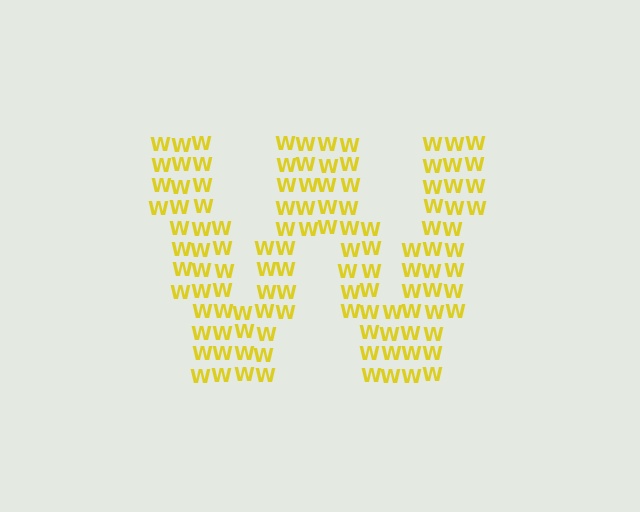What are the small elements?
The small elements are letter W's.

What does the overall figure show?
The overall figure shows the letter W.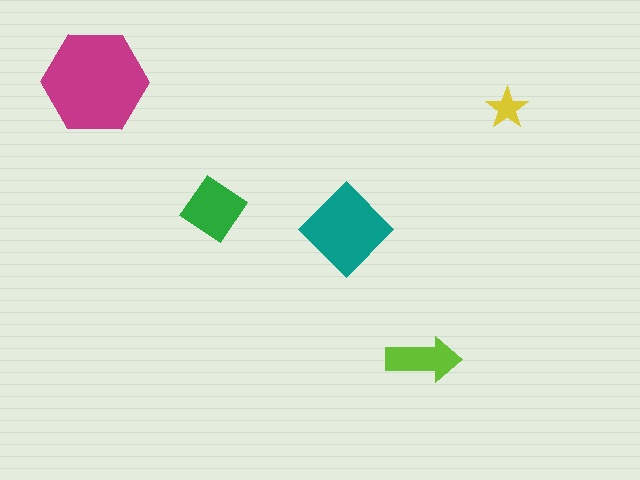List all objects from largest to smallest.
The magenta hexagon, the teal diamond, the green diamond, the lime arrow, the yellow star.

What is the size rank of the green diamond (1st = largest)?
3rd.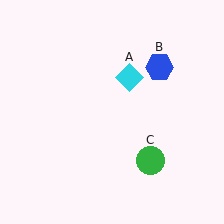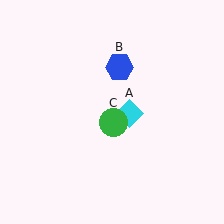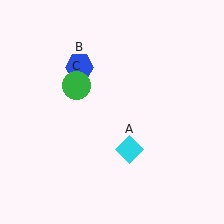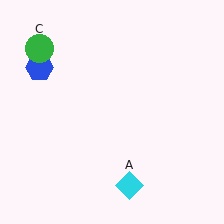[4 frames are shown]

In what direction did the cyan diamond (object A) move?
The cyan diamond (object A) moved down.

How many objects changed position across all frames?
3 objects changed position: cyan diamond (object A), blue hexagon (object B), green circle (object C).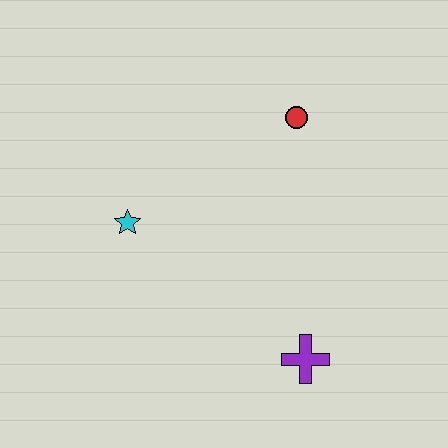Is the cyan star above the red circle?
No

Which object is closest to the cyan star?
The red circle is closest to the cyan star.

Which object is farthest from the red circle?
The purple cross is farthest from the red circle.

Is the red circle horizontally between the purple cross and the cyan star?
Yes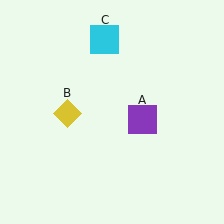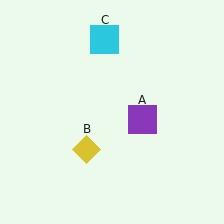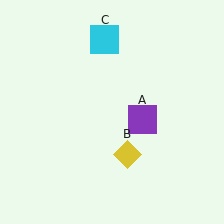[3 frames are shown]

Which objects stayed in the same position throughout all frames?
Purple square (object A) and cyan square (object C) remained stationary.